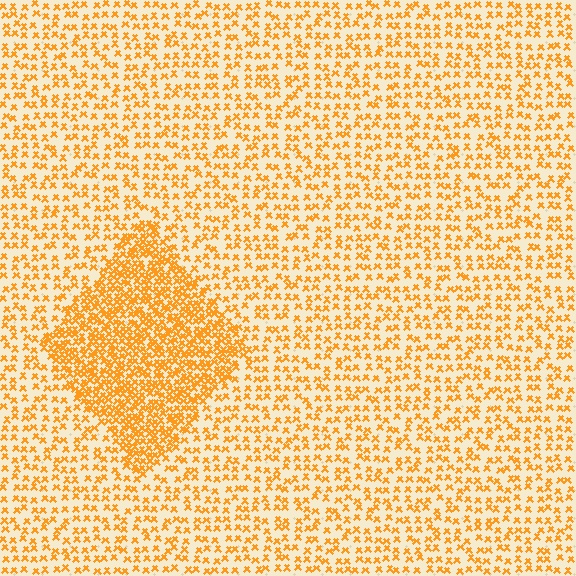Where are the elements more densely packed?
The elements are more densely packed inside the diamond boundary.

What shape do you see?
I see a diamond.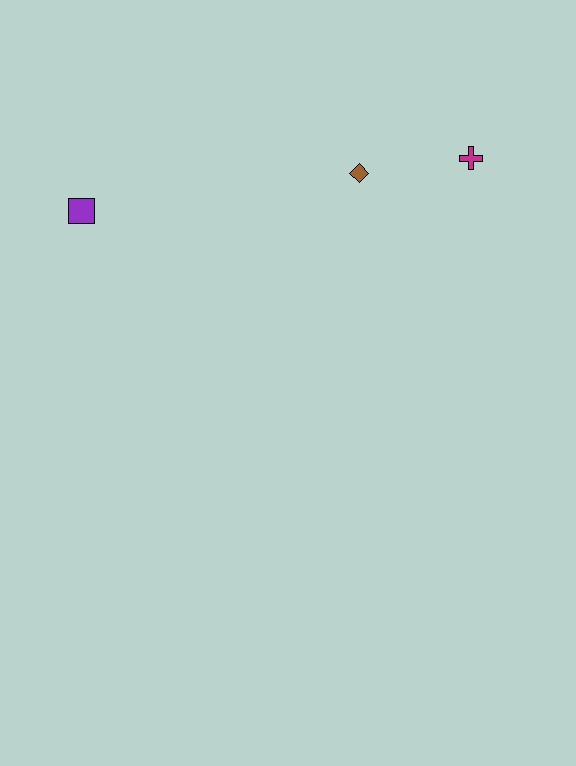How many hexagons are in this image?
There are no hexagons.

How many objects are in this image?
There are 3 objects.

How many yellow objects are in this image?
There are no yellow objects.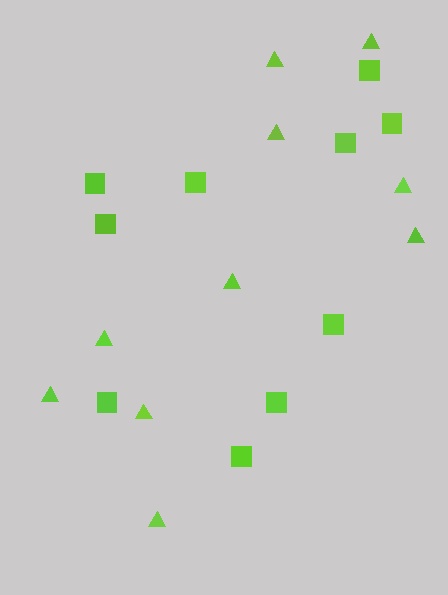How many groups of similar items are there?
There are 2 groups: one group of squares (10) and one group of triangles (10).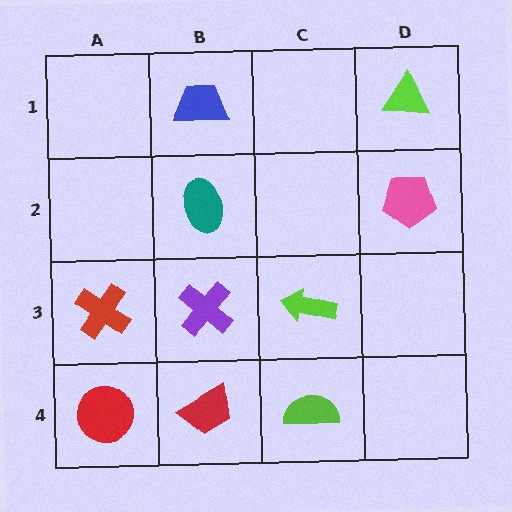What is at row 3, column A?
A red cross.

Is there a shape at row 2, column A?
No, that cell is empty.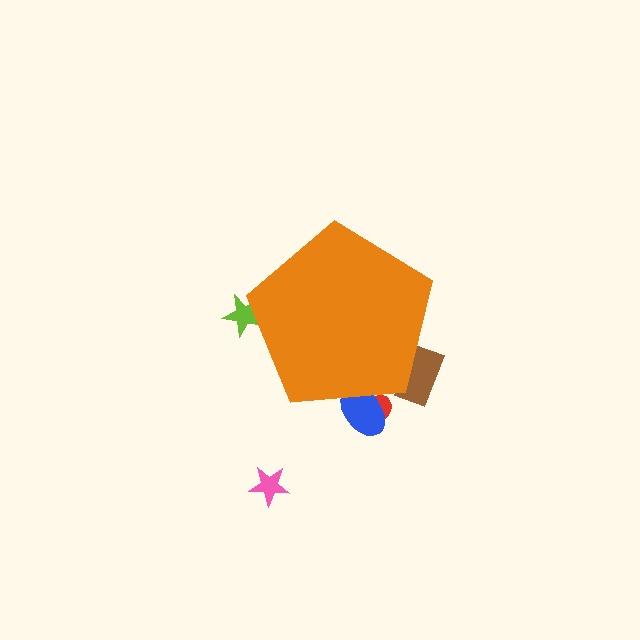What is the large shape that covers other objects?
An orange pentagon.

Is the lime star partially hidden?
Yes, the lime star is partially hidden behind the orange pentagon.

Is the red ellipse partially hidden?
Yes, the red ellipse is partially hidden behind the orange pentagon.